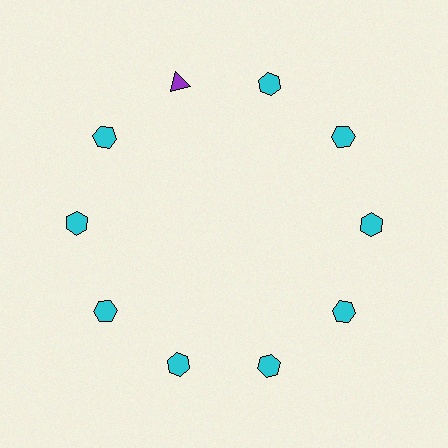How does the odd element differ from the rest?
It differs in both color (purple instead of cyan) and shape (triangle instead of hexagon).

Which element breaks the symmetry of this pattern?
The purple triangle at roughly the 11 o'clock position breaks the symmetry. All other shapes are cyan hexagons.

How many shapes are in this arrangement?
There are 10 shapes arranged in a ring pattern.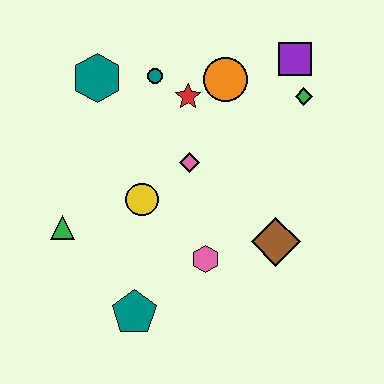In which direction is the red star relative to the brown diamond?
The red star is above the brown diamond.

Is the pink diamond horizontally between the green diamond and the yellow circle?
Yes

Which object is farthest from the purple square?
The teal pentagon is farthest from the purple square.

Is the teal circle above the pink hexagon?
Yes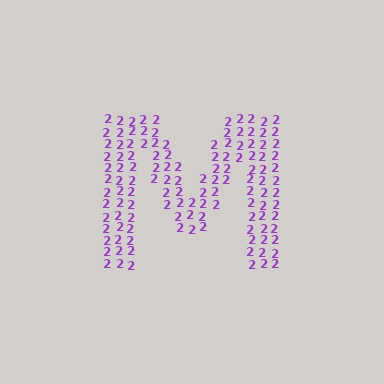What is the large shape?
The large shape is the letter M.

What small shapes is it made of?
It is made of small digit 2's.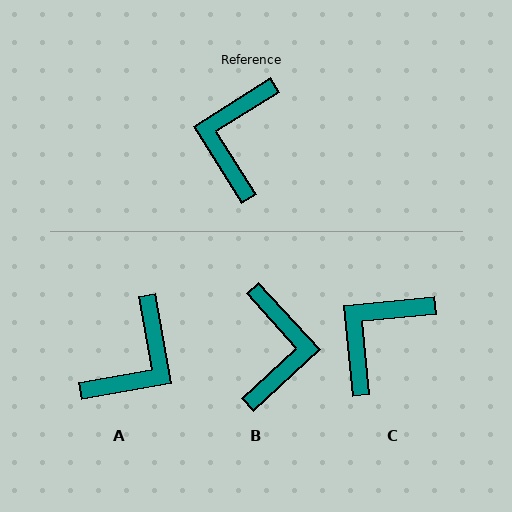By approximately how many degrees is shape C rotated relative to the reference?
Approximately 27 degrees clockwise.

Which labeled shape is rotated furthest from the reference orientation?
B, about 170 degrees away.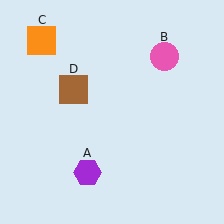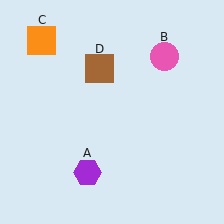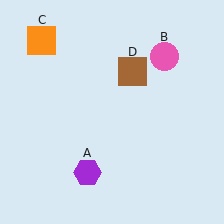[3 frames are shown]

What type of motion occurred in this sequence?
The brown square (object D) rotated clockwise around the center of the scene.